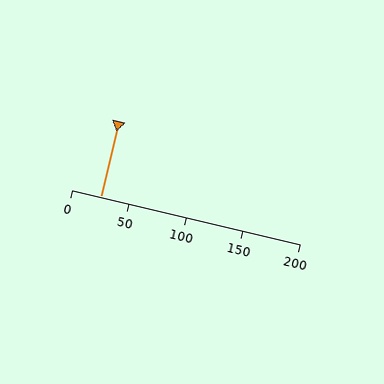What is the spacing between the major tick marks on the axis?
The major ticks are spaced 50 apart.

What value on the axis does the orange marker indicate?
The marker indicates approximately 25.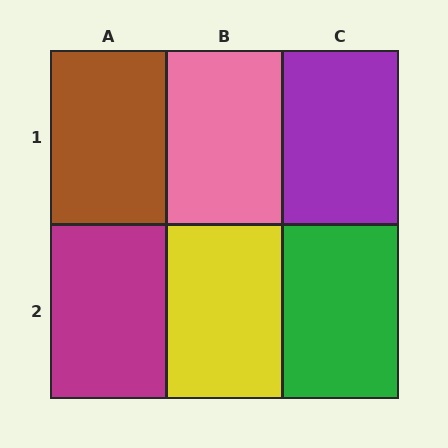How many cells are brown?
1 cell is brown.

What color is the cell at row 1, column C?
Purple.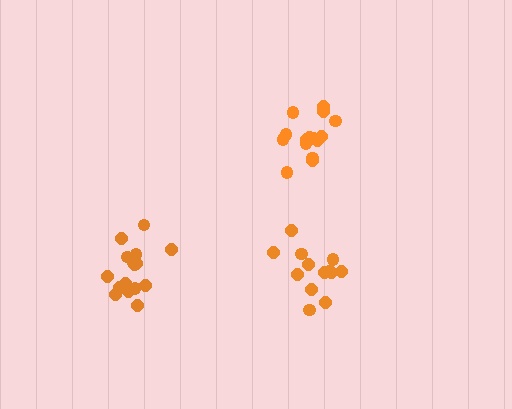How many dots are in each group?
Group 1: 15 dots, Group 2: 13 dots, Group 3: 16 dots (44 total).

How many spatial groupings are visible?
There are 3 spatial groupings.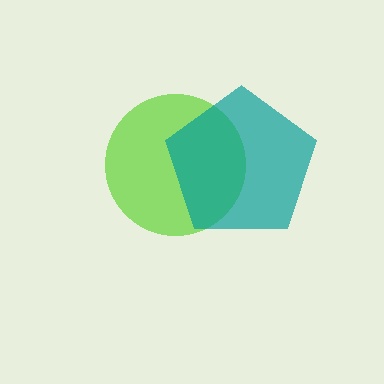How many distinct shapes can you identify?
There are 2 distinct shapes: a lime circle, a teal pentagon.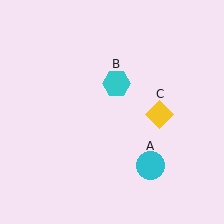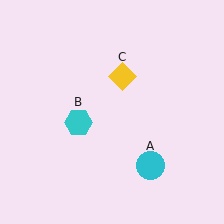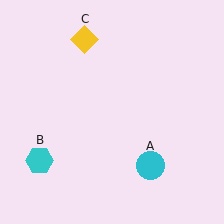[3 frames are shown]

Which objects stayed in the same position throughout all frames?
Cyan circle (object A) remained stationary.